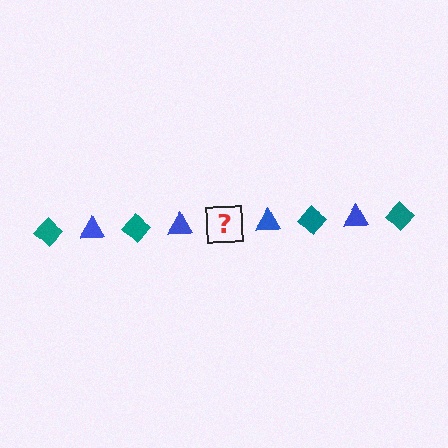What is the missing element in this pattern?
The missing element is a teal diamond.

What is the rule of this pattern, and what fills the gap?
The rule is that the pattern alternates between teal diamond and blue triangle. The gap should be filled with a teal diamond.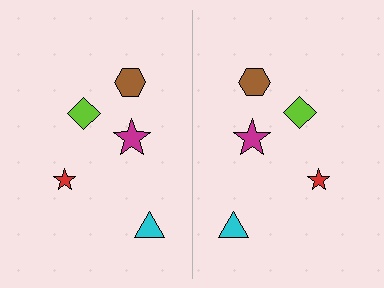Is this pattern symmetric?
Yes, this pattern has bilateral (reflection) symmetry.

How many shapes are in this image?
There are 10 shapes in this image.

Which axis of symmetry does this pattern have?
The pattern has a vertical axis of symmetry running through the center of the image.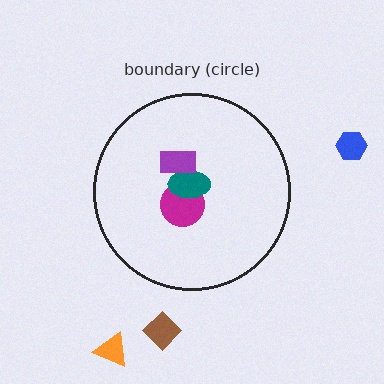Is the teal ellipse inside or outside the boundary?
Inside.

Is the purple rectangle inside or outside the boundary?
Inside.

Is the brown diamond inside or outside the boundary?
Outside.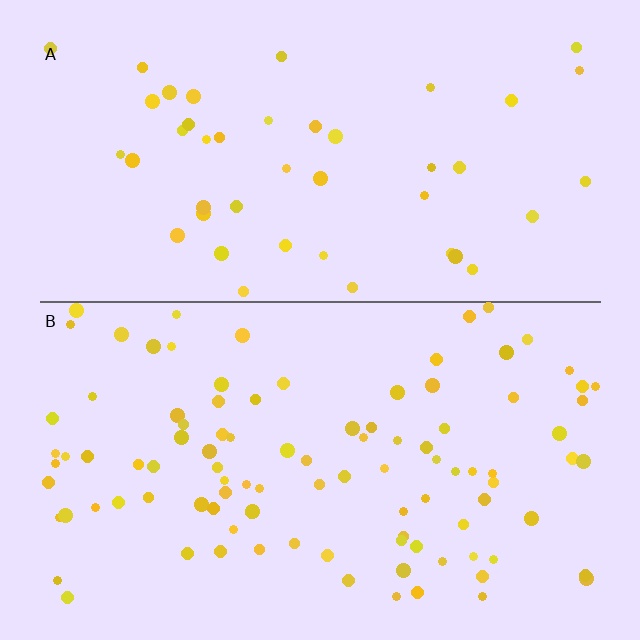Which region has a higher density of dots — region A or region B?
B (the bottom).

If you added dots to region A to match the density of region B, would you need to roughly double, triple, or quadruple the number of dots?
Approximately double.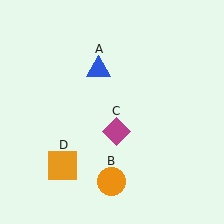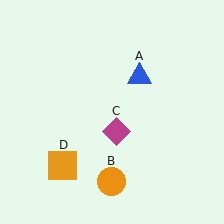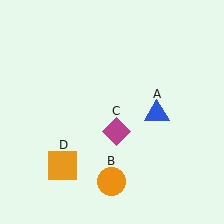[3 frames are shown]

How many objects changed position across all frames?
1 object changed position: blue triangle (object A).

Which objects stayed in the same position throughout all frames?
Orange circle (object B) and magenta diamond (object C) and orange square (object D) remained stationary.